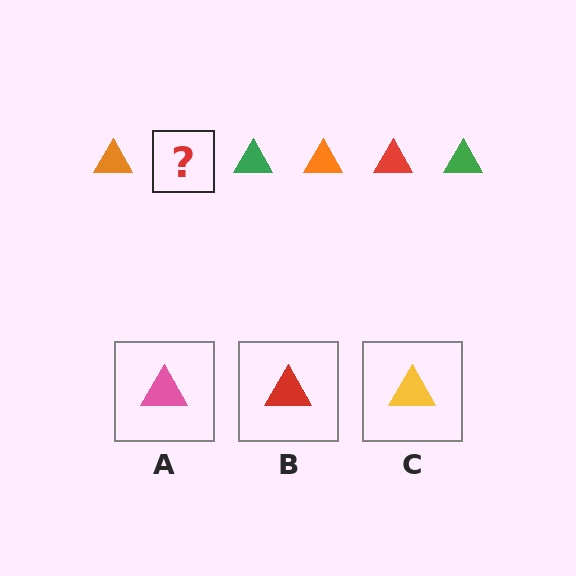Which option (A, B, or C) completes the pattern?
B.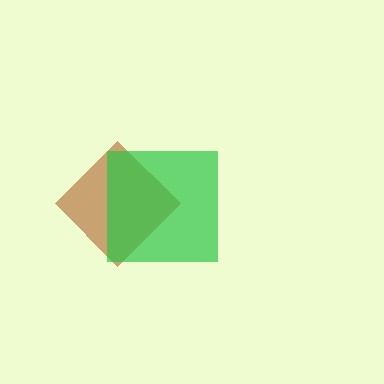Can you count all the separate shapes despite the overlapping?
Yes, there are 2 separate shapes.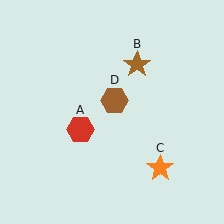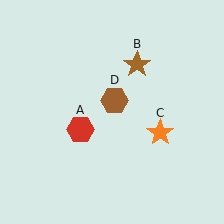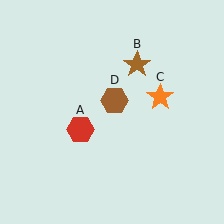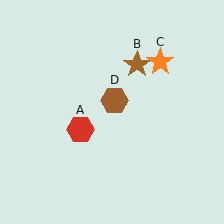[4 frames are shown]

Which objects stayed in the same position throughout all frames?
Red hexagon (object A) and brown star (object B) and brown hexagon (object D) remained stationary.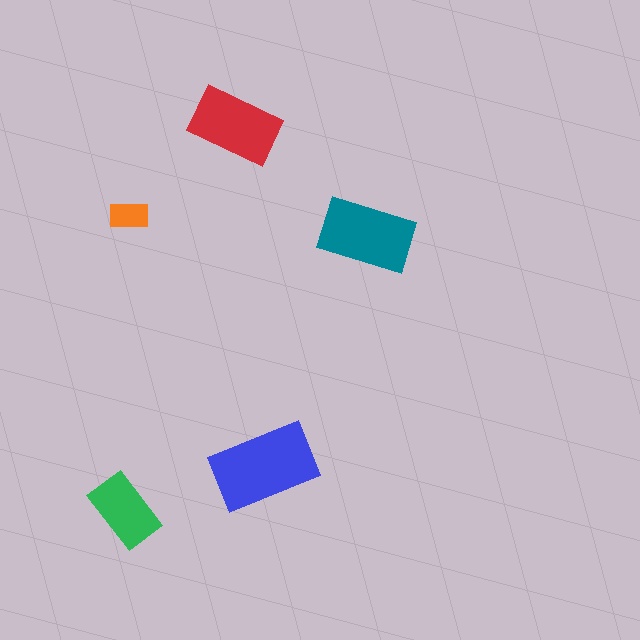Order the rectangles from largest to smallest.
the blue one, the teal one, the red one, the green one, the orange one.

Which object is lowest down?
The green rectangle is bottommost.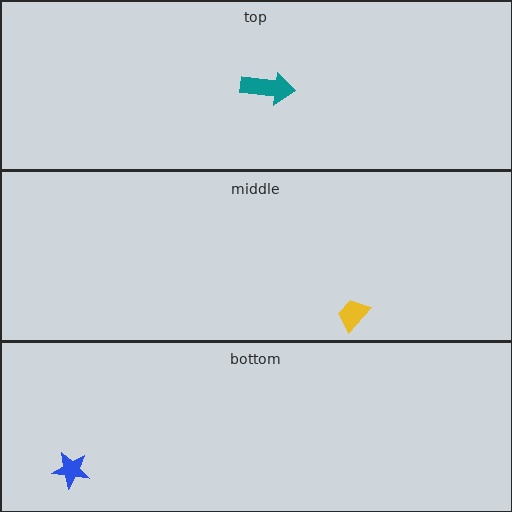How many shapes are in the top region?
1.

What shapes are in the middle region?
The yellow trapezoid.